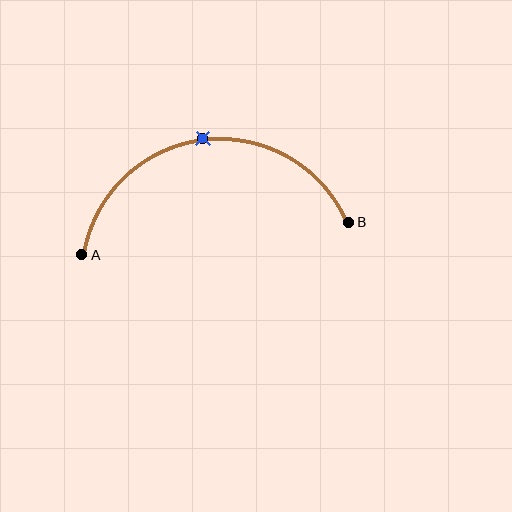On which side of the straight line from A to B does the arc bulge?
The arc bulges above the straight line connecting A and B.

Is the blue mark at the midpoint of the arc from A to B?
Yes. The blue mark lies on the arc at equal arc-length from both A and B — it is the arc midpoint.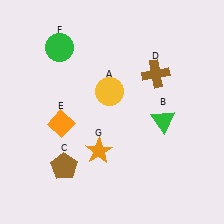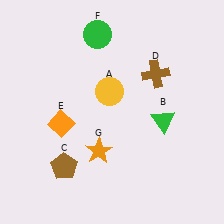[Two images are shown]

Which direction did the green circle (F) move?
The green circle (F) moved right.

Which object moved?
The green circle (F) moved right.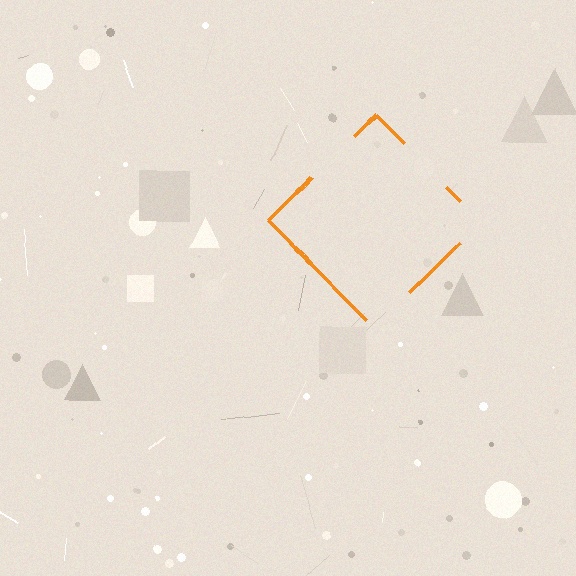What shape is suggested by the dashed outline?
The dashed outline suggests a diamond.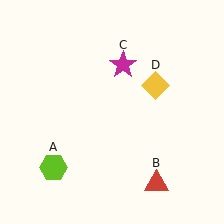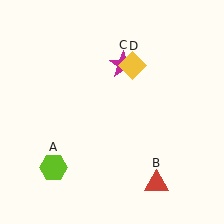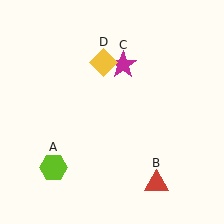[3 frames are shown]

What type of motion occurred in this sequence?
The yellow diamond (object D) rotated counterclockwise around the center of the scene.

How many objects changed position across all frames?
1 object changed position: yellow diamond (object D).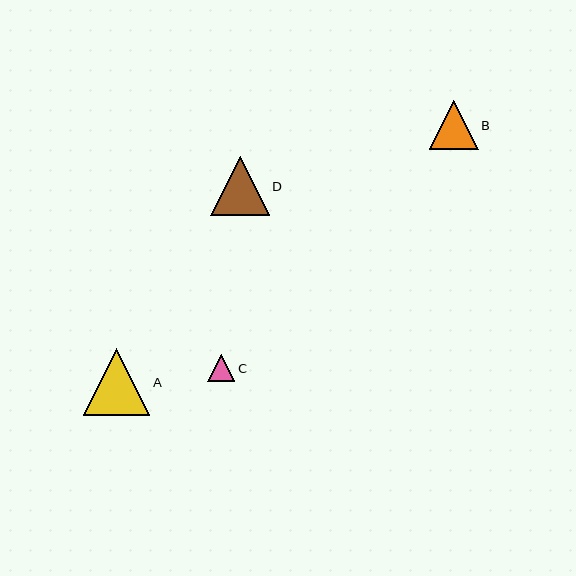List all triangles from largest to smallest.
From largest to smallest: A, D, B, C.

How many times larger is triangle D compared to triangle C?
Triangle D is approximately 2.2 times the size of triangle C.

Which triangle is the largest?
Triangle A is the largest with a size of approximately 67 pixels.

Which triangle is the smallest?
Triangle C is the smallest with a size of approximately 27 pixels.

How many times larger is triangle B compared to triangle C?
Triangle B is approximately 1.8 times the size of triangle C.